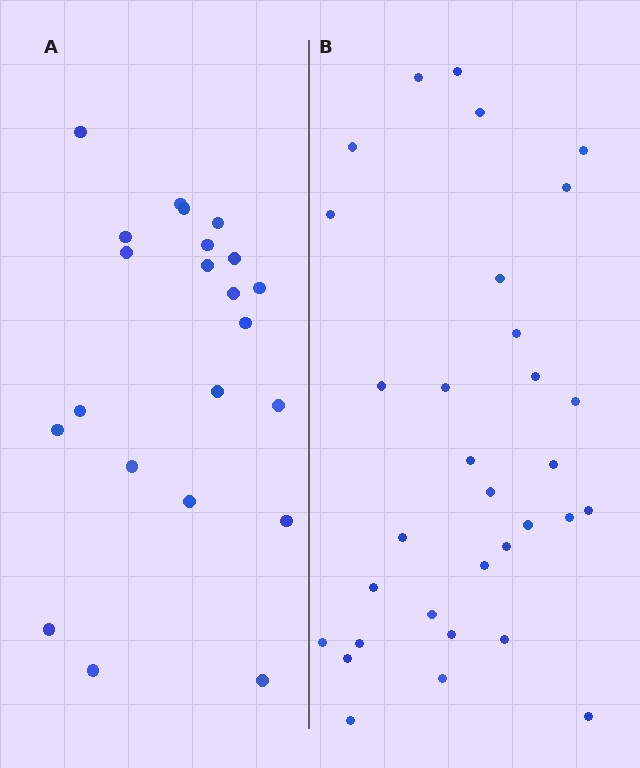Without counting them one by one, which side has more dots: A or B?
Region B (the right region) has more dots.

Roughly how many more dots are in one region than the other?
Region B has roughly 10 or so more dots than region A.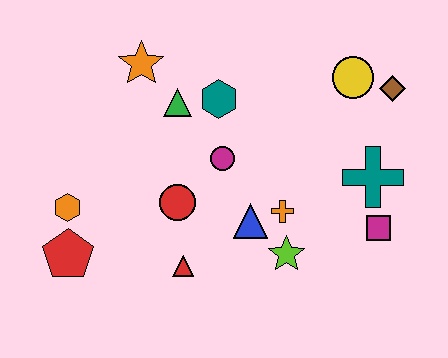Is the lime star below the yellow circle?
Yes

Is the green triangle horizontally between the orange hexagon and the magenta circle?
Yes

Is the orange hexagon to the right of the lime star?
No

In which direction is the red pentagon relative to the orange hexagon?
The red pentagon is below the orange hexagon.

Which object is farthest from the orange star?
The magenta square is farthest from the orange star.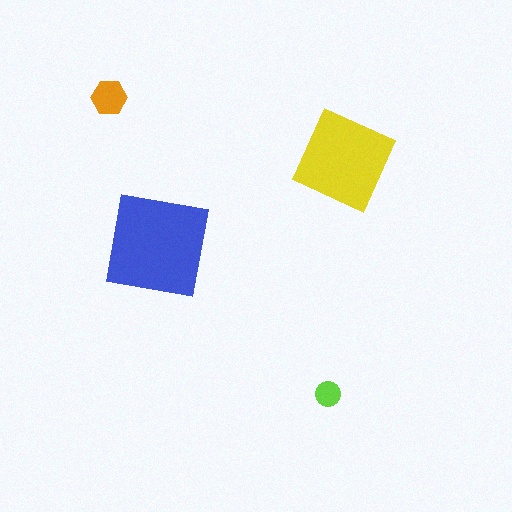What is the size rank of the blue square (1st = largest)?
1st.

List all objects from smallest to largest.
The lime circle, the orange hexagon, the yellow diamond, the blue square.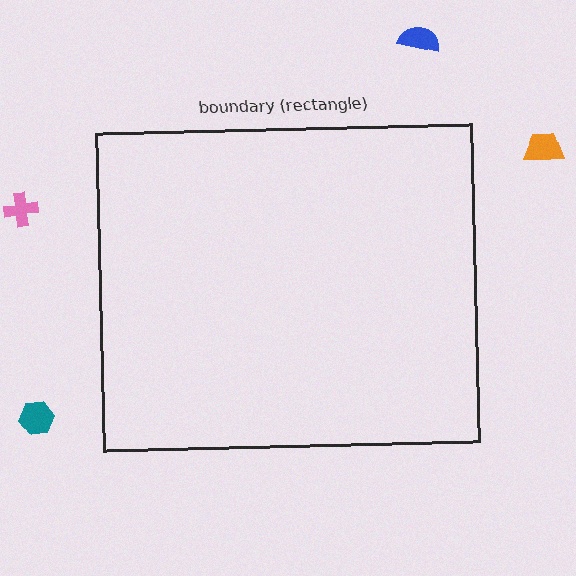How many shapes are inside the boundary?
0 inside, 4 outside.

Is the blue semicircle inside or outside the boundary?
Outside.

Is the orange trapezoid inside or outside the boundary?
Outside.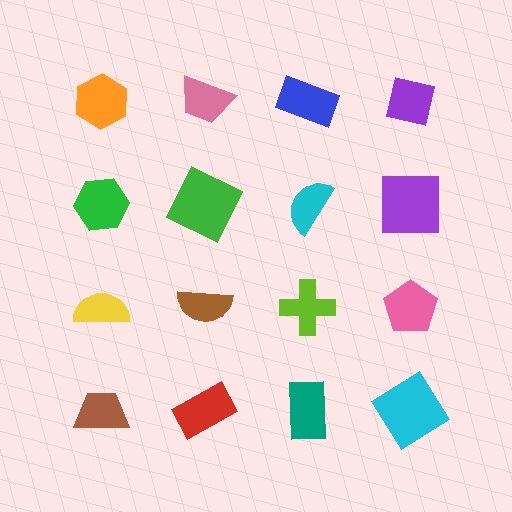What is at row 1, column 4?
A purple square.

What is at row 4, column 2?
A red rectangle.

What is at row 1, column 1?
An orange hexagon.